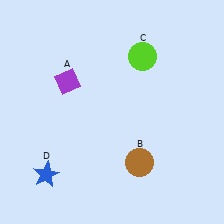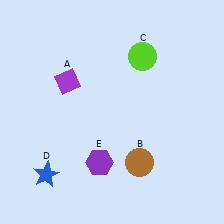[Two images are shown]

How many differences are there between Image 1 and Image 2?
There is 1 difference between the two images.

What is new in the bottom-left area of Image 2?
A purple hexagon (E) was added in the bottom-left area of Image 2.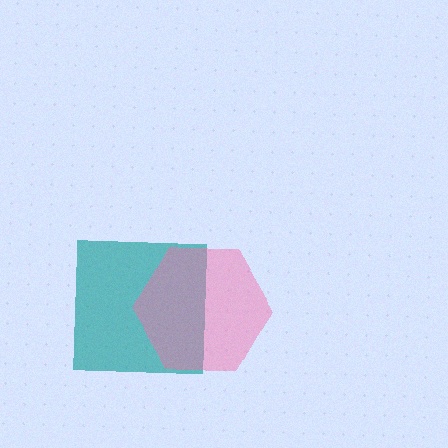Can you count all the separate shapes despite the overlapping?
Yes, there are 2 separate shapes.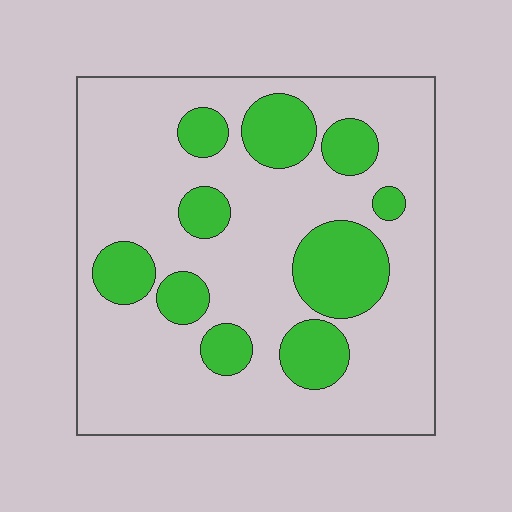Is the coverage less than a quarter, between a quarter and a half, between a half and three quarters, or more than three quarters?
Less than a quarter.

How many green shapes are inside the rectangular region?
10.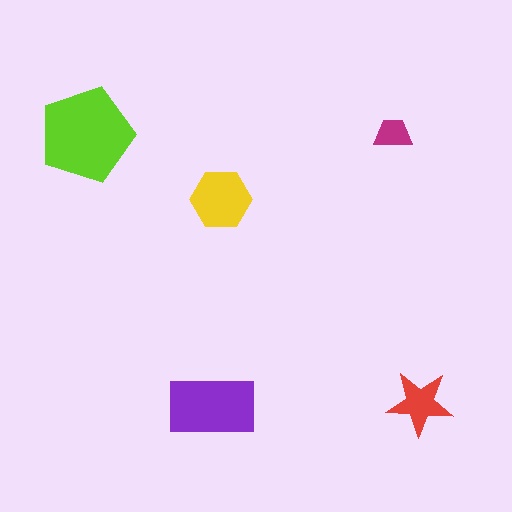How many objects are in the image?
There are 5 objects in the image.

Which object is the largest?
The lime pentagon.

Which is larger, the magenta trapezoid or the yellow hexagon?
The yellow hexagon.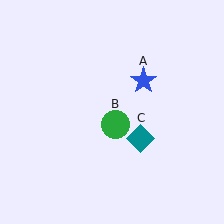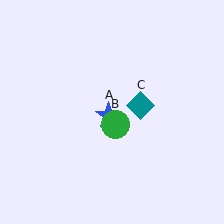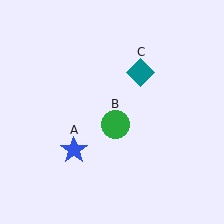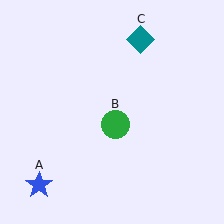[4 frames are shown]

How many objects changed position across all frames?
2 objects changed position: blue star (object A), teal diamond (object C).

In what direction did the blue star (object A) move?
The blue star (object A) moved down and to the left.